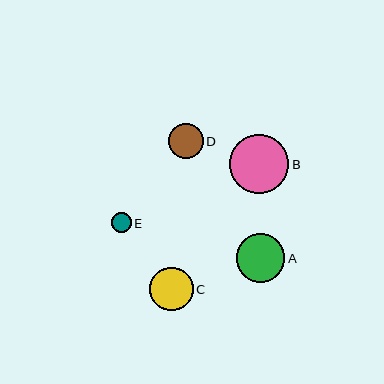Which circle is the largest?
Circle B is the largest with a size of approximately 59 pixels.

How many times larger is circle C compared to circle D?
Circle C is approximately 1.2 times the size of circle D.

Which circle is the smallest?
Circle E is the smallest with a size of approximately 20 pixels.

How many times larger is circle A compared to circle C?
Circle A is approximately 1.1 times the size of circle C.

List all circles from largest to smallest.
From largest to smallest: B, A, C, D, E.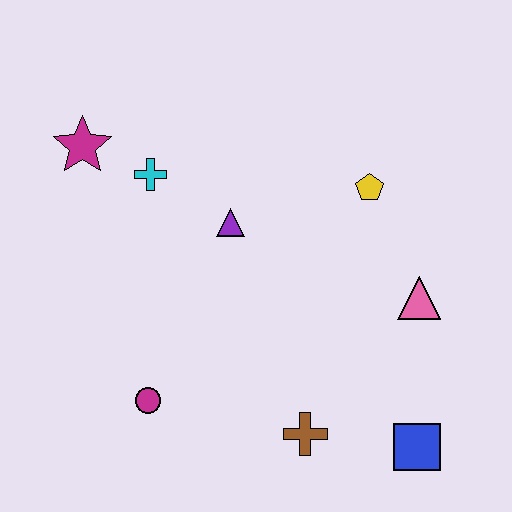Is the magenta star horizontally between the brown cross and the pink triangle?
No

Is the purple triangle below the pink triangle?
No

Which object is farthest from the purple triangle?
The blue square is farthest from the purple triangle.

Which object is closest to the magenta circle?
The brown cross is closest to the magenta circle.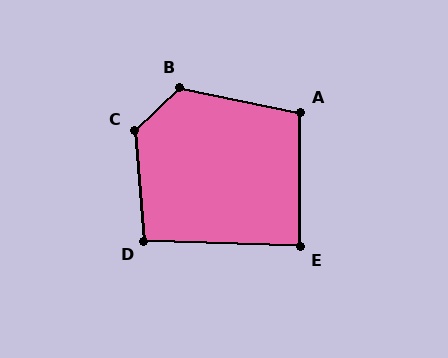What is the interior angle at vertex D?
Approximately 96 degrees (obtuse).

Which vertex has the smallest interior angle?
E, at approximately 89 degrees.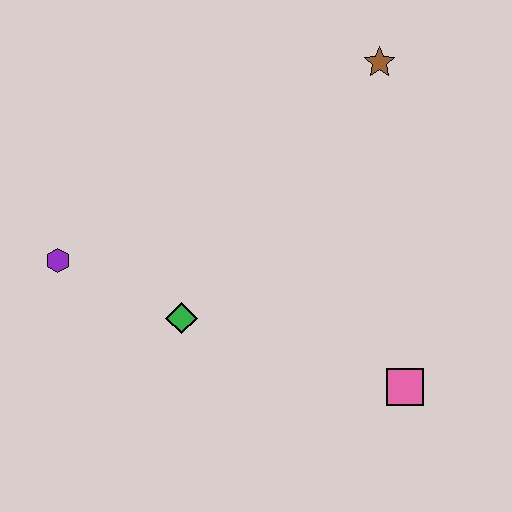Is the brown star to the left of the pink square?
Yes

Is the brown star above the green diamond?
Yes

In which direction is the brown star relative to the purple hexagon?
The brown star is to the right of the purple hexagon.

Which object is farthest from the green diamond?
The brown star is farthest from the green diamond.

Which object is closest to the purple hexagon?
The green diamond is closest to the purple hexagon.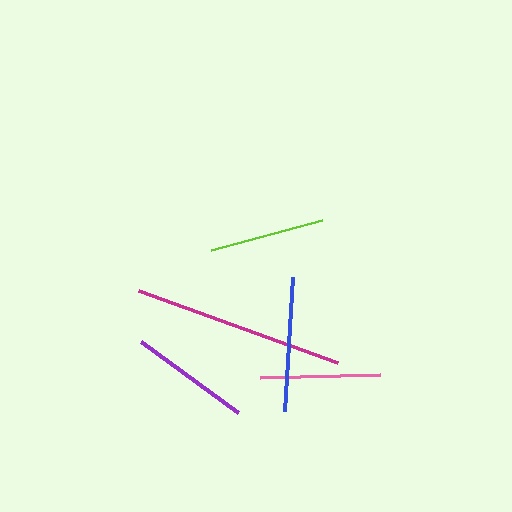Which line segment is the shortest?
The lime line is the shortest at approximately 115 pixels.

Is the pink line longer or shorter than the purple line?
The purple line is longer than the pink line.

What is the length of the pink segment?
The pink segment is approximately 120 pixels long.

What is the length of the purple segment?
The purple segment is approximately 120 pixels long.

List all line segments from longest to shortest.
From longest to shortest: magenta, blue, purple, pink, lime.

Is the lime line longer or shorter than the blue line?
The blue line is longer than the lime line.